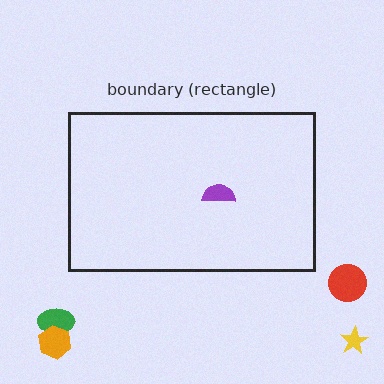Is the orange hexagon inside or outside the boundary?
Outside.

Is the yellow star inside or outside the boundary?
Outside.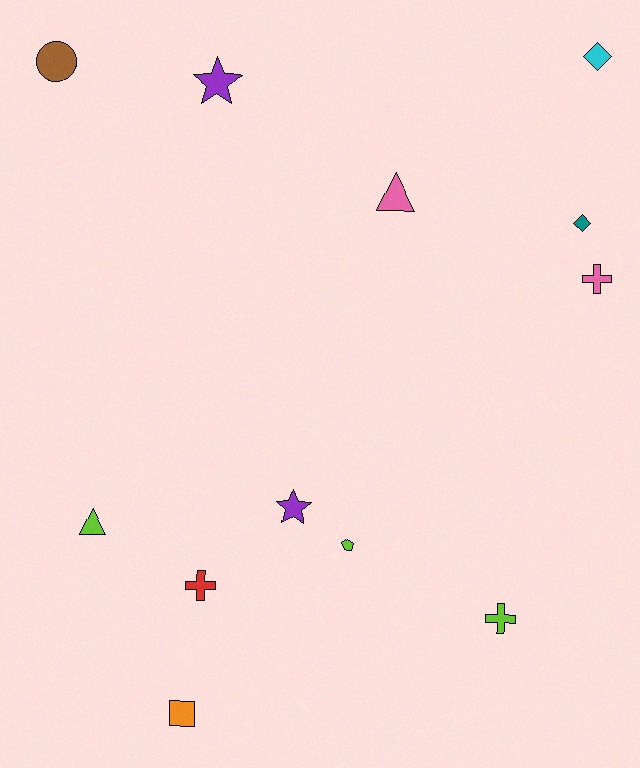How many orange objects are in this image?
There is 1 orange object.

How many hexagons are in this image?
There are no hexagons.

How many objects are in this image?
There are 12 objects.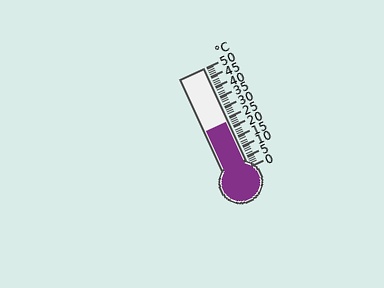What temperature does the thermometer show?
The thermometer shows approximately 23°C.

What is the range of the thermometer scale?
The thermometer scale ranges from 0°C to 50°C.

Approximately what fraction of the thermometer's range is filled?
The thermometer is filled to approximately 45% of its range.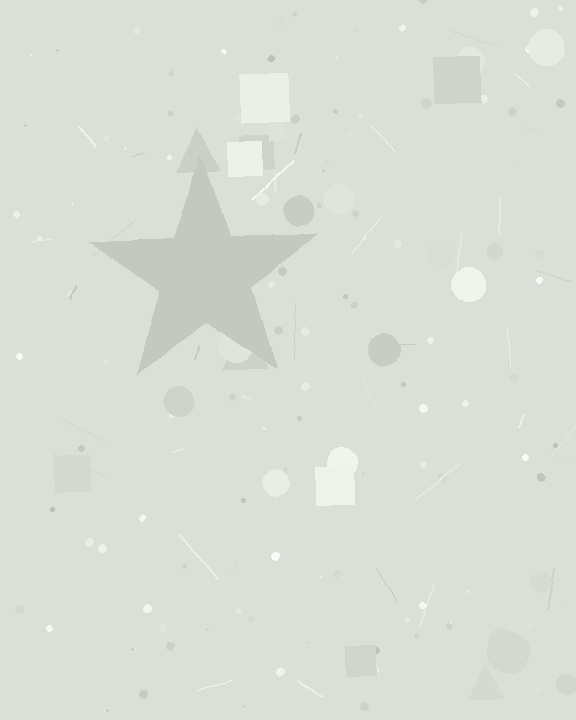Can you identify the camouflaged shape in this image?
The camouflaged shape is a star.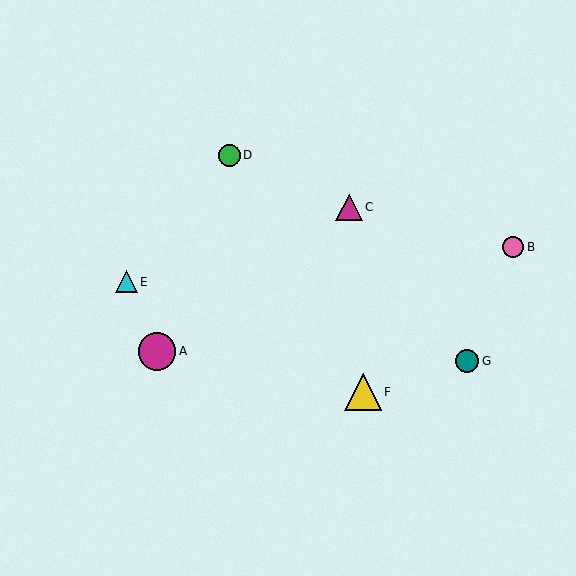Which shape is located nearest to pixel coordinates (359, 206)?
The magenta triangle (labeled C) at (349, 207) is nearest to that location.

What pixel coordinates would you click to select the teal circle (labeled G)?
Click at (467, 361) to select the teal circle G.